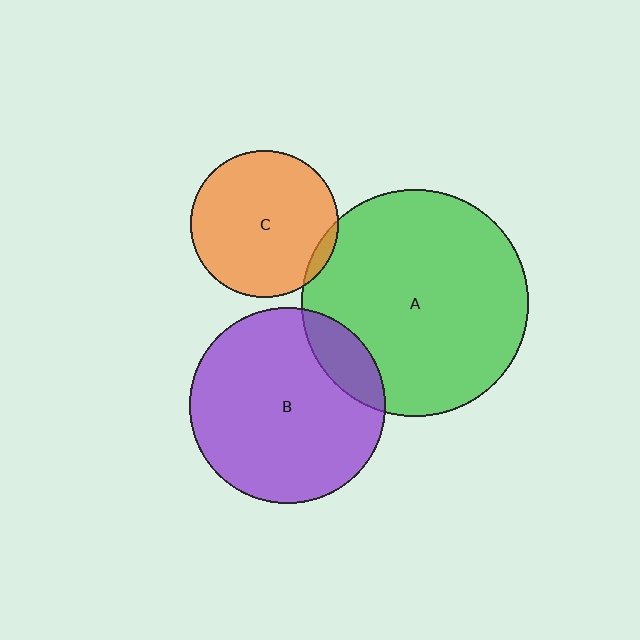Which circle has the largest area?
Circle A (green).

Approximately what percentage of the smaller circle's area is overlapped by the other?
Approximately 15%.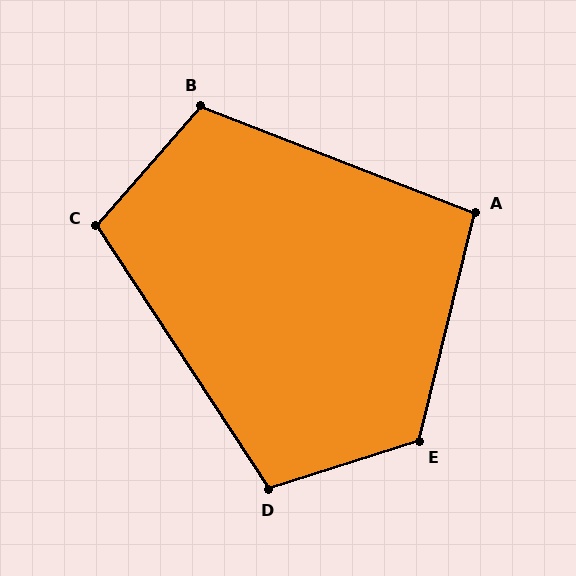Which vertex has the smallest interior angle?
A, at approximately 98 degrees.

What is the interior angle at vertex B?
Approximately 110 degrees (obtuse).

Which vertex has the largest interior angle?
E, at approximately 121 degrees.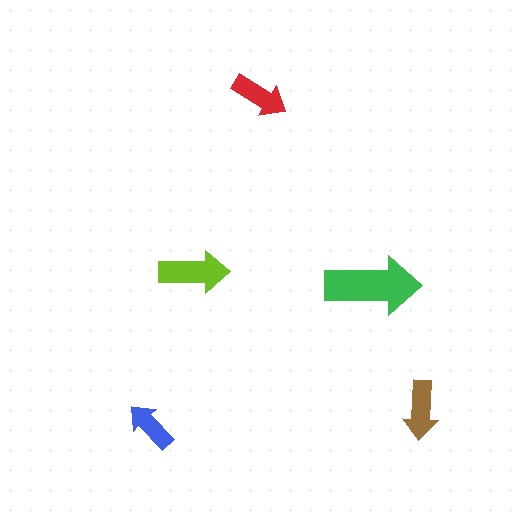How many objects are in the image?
There are 5 objects in the image.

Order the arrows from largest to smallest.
the green one, the lime one, the brown one, the red one, the blue one.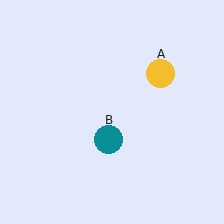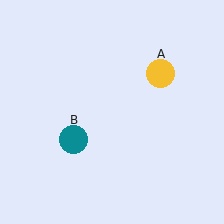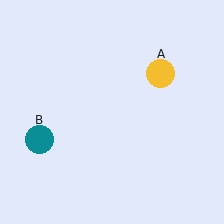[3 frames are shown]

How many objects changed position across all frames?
1 object changed position: teal circle (object B).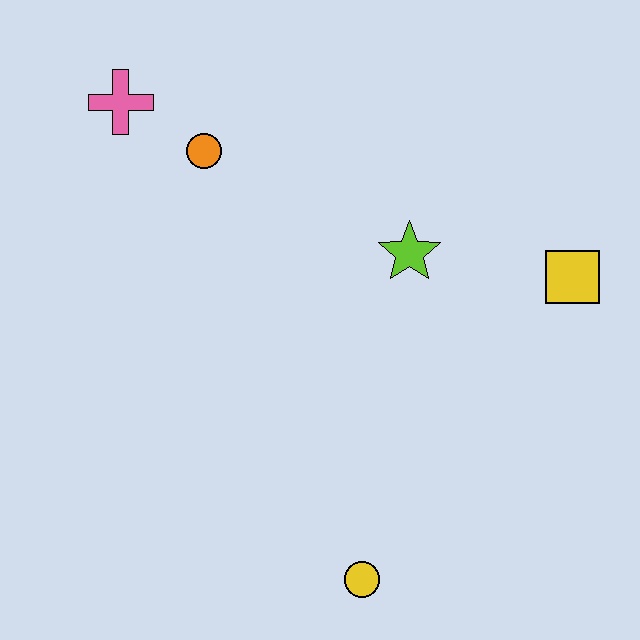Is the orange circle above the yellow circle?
Yes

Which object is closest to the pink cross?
The orange circle is closest to the pink cross.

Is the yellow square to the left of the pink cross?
No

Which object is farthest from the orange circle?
The yellow circle is farthest from the orange circle.